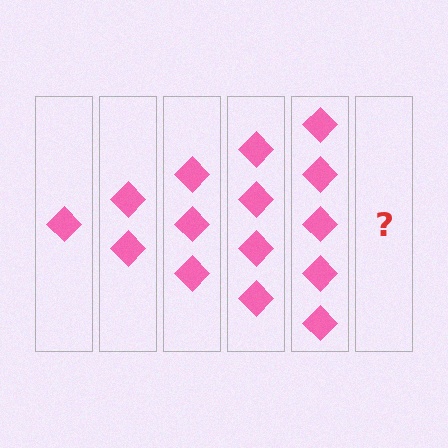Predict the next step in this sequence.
The next step is 6 diamonds.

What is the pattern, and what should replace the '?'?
The pattern is that each step adds one more diamond. The '?' should be 6 diamonds.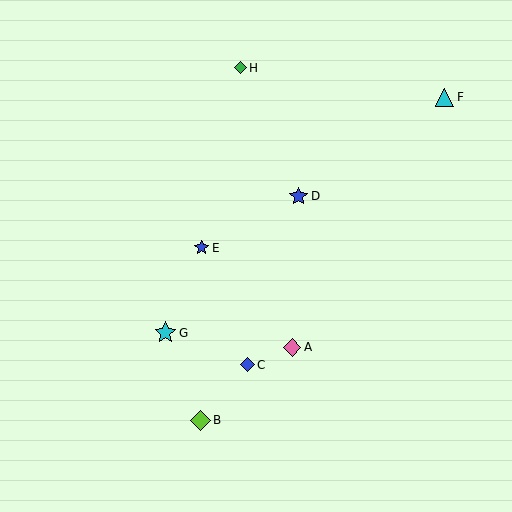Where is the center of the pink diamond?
The center of the pink diamond is at (292, 347).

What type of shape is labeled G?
Shape G is a cyan star.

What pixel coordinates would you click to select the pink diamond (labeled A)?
Click at (292, 347) to select the pink diamond A.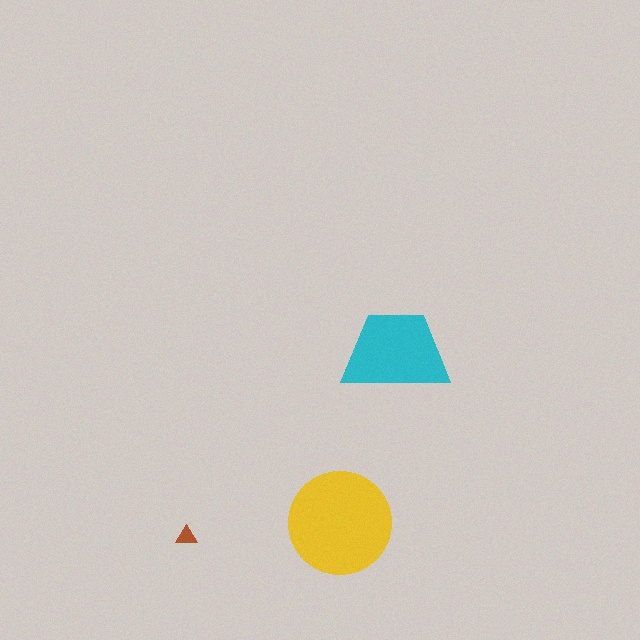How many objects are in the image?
There are 3 objects in the image.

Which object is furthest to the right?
The cyan trapezoid is rightmost.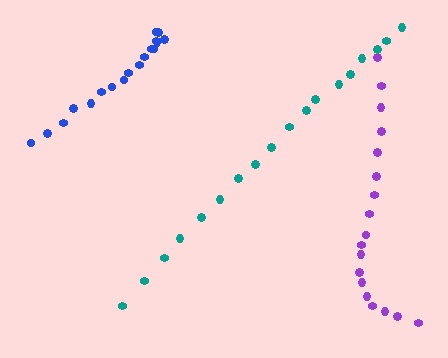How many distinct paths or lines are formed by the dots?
There are 3 distinct paths.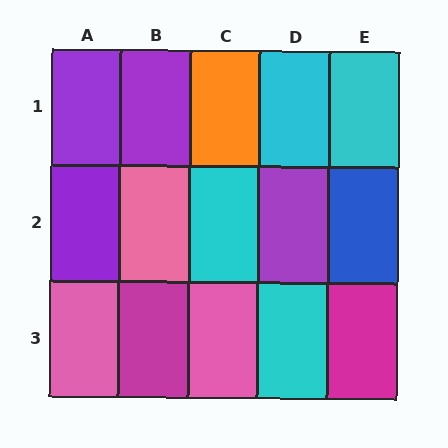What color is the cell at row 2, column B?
Pink.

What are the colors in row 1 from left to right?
Purple, purple, orange, cyan, cyan.